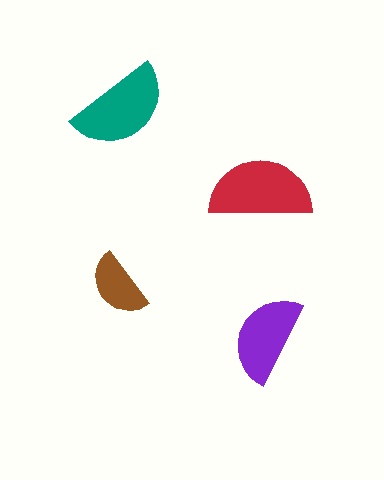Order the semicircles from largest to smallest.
the red one, the teal one, the purple one, the brown one.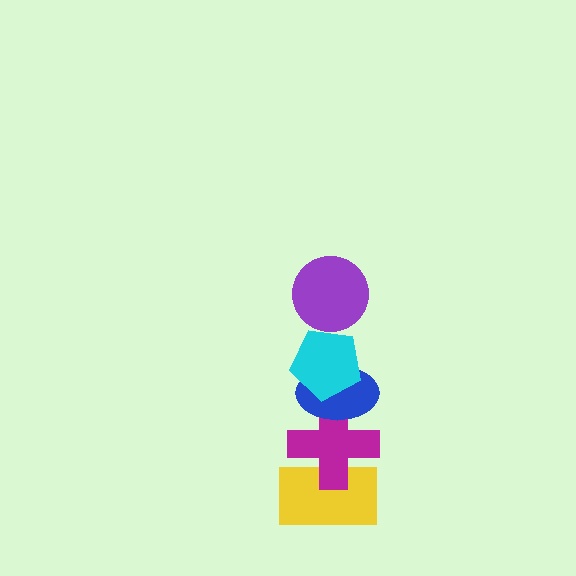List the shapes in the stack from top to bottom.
From top to bottom: the purple circle, the cyan pentagon, the blue ellipse, the magenta cross, the yellow rectangle.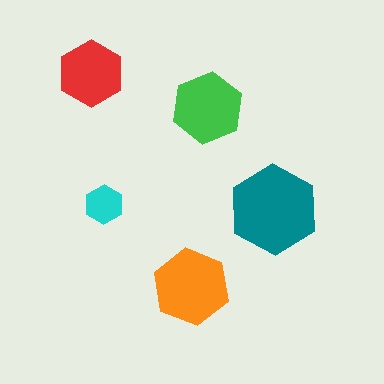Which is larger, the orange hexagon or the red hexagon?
The orange one.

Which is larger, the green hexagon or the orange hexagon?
The orange one.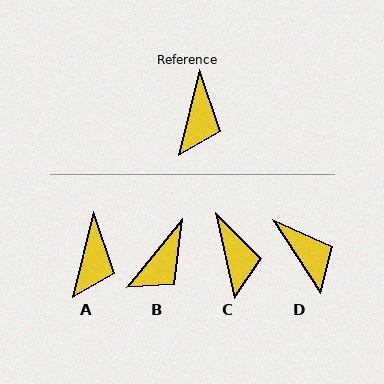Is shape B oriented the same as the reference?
No, it is off by about 25 degrees.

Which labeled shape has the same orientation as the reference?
A.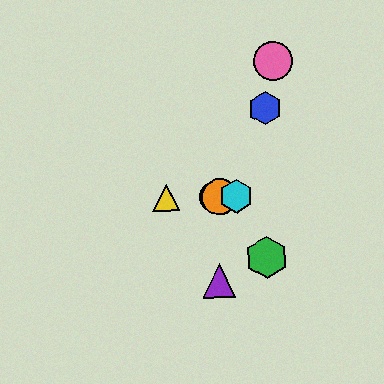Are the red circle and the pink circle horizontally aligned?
No, the red circle is at y≈197 and the pink circle is at y≈61.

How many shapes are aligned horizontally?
4 shapes (the red circle, the yellow triangle, the orange circle, the cyan hexagon) are aligned horizontally.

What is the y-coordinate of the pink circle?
The pink circle is at y≈61.